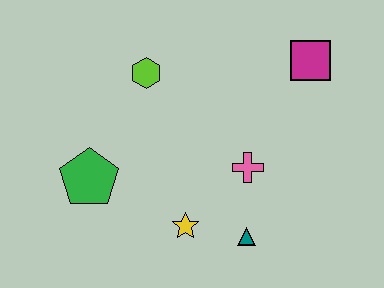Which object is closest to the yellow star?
The teal triangle is closest to the yellow star.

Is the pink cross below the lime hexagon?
Yes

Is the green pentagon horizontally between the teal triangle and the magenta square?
No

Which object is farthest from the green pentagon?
The magenta square is farthest from the green pentagon.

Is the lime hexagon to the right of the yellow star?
No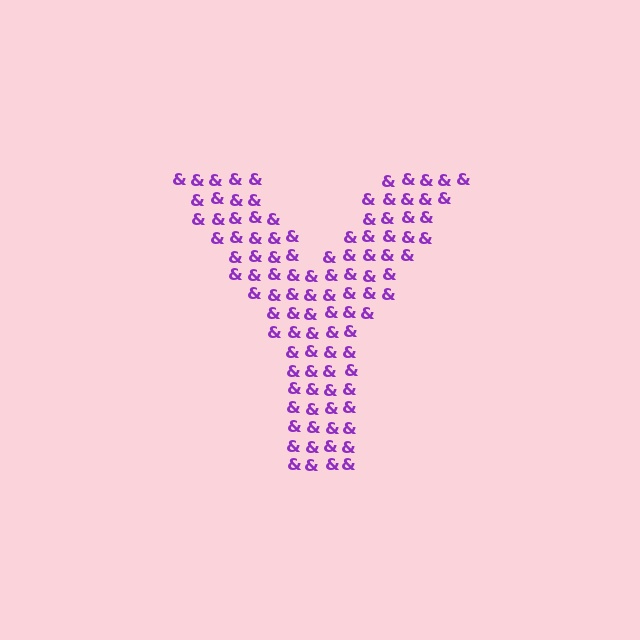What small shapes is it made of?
It is made of small ampersands.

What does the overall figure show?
The overall figure shows the letter Y.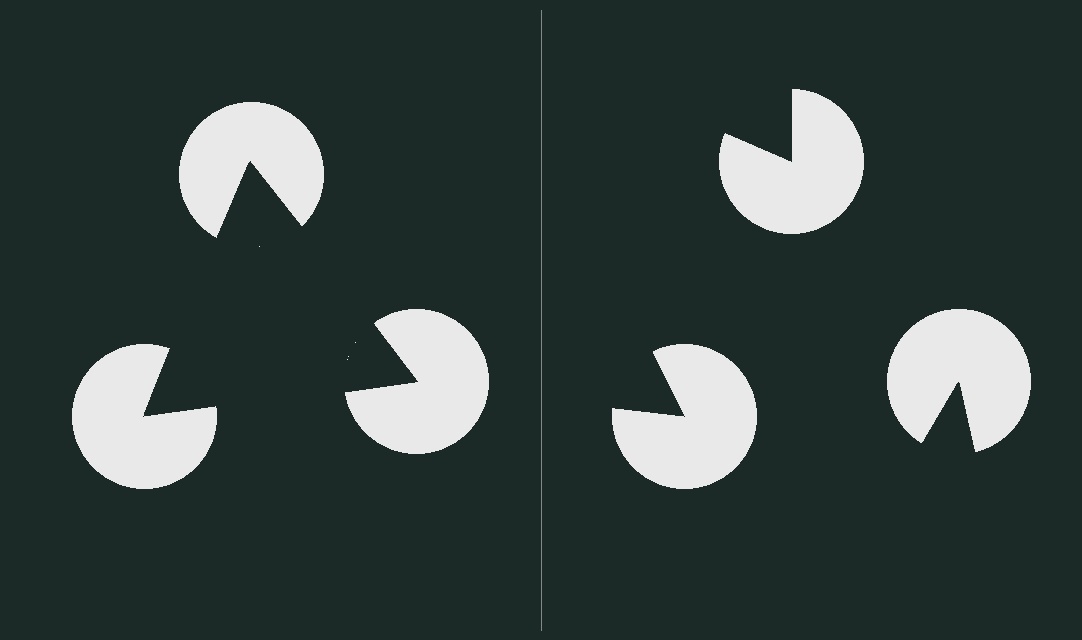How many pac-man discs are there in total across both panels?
6 — 3 on each side.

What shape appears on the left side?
An illusory triangle.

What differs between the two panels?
The pac-man discs are positioned identically on both sides; only the wedge orientations differ. On the left they align to a triangle; on the right they are misaligned.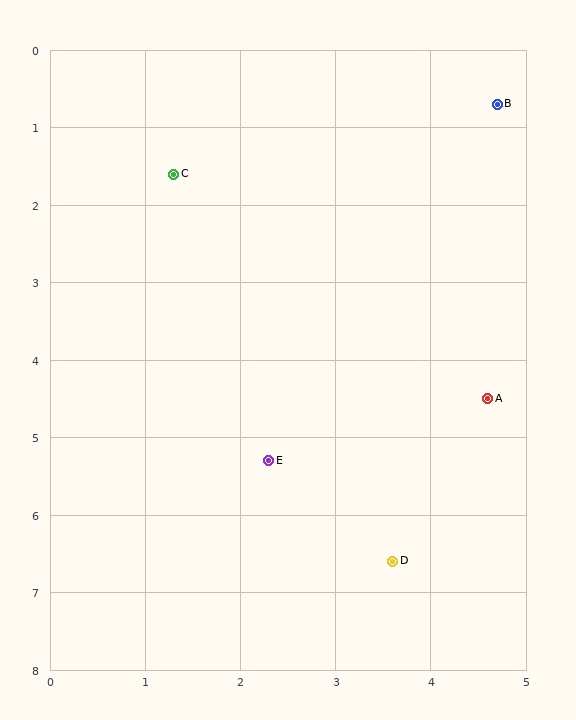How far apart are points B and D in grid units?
Points B and D are about 6.0 grid units apart.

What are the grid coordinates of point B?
Point B is at approximately (4.7, 0.7).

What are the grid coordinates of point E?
Point E is at approximately (2.3, 5.3).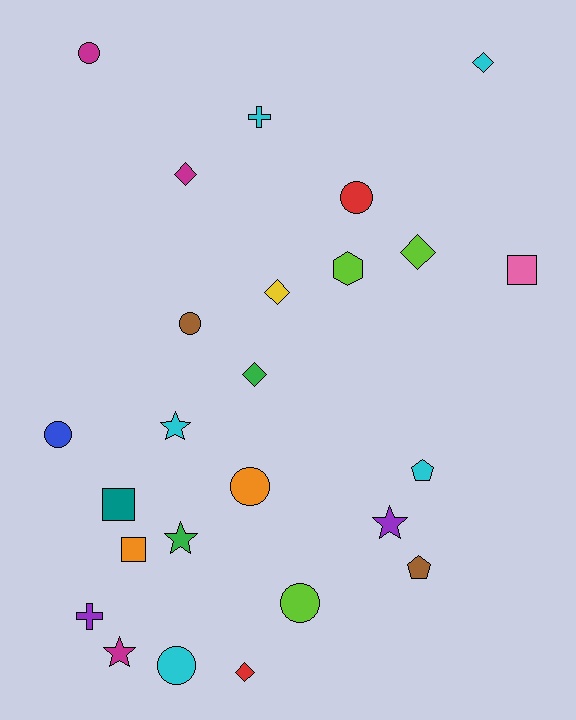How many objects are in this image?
There are 25 objects.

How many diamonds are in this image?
There are 6 diamonds.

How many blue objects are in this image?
There is 1 blue object.